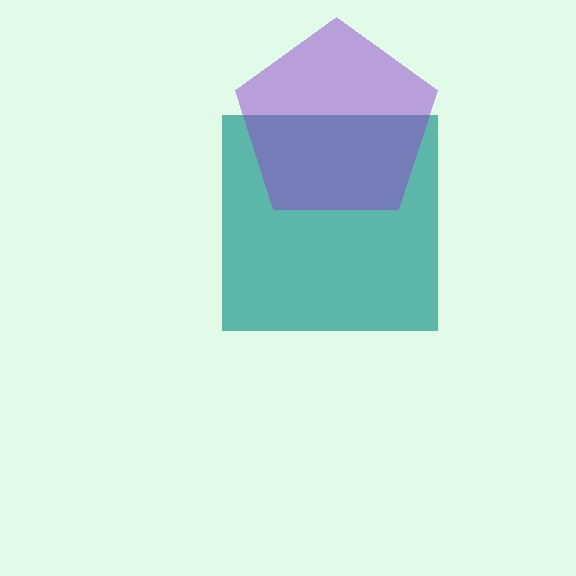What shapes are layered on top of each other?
The layered shapes are: a teal square, a purple pentagon.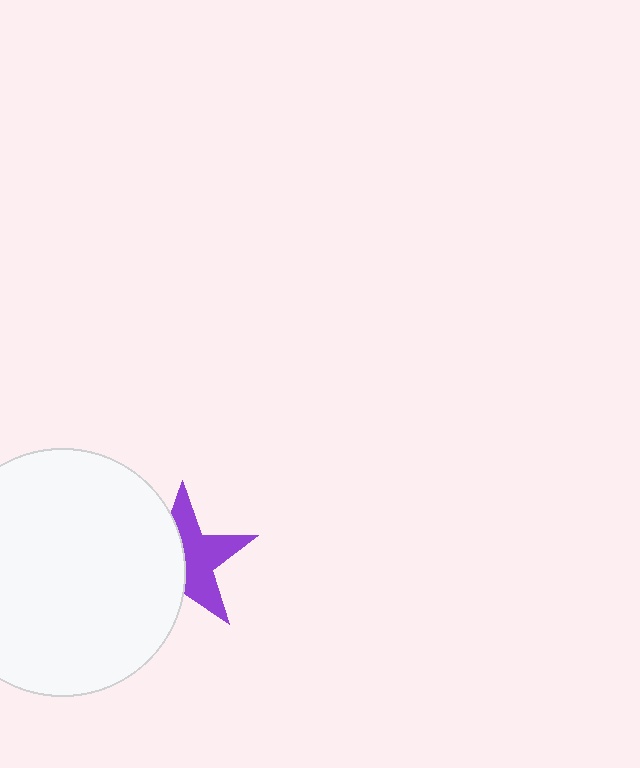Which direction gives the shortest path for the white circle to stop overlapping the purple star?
Moving left gives the shortest separation.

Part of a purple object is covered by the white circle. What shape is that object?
It is a star.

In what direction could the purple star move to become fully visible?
The purple star could move right. That would shift it out from behind the white circle entirely.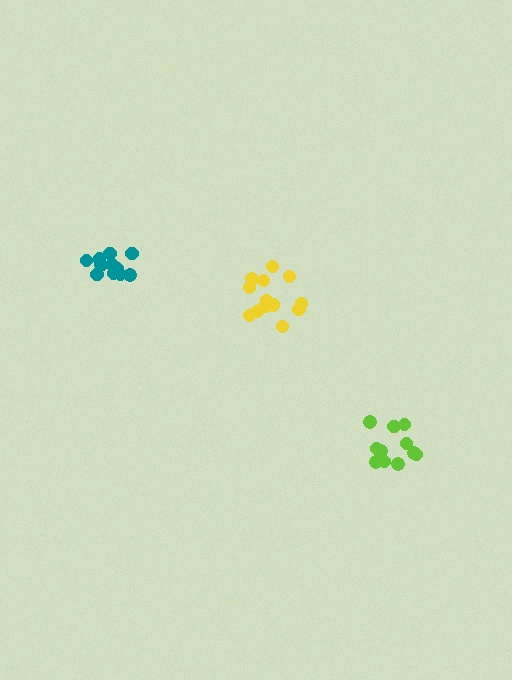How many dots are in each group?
Group 1: 11 dots, Group 2: 13 dots, Group 3: 12 dots (36 total).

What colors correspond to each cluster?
The clusters are colored: teal, yellow, lime.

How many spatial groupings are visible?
There are 3 spatial groupings.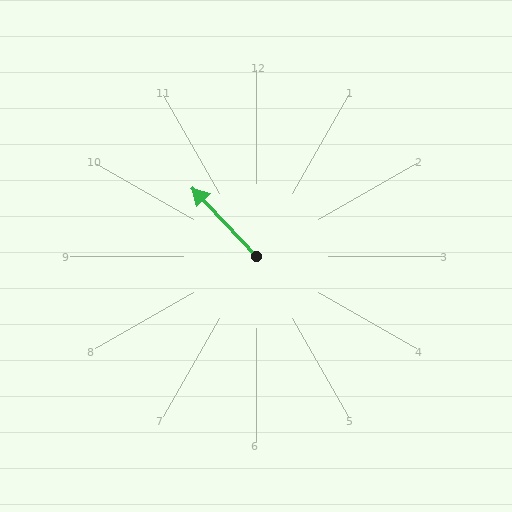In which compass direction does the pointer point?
Northwest.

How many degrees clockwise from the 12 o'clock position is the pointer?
Approximately 317 degrees.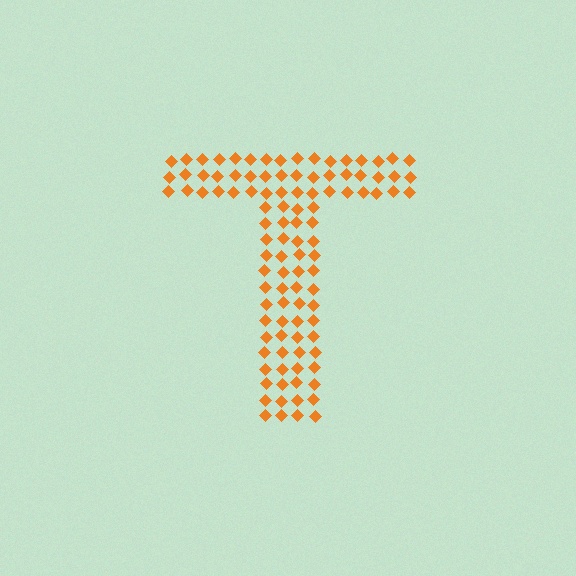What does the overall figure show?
The overall figure shows the letter T.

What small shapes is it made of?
It is made of small diamonds.